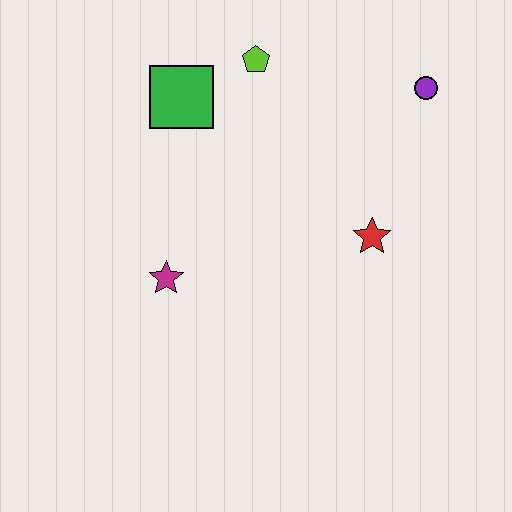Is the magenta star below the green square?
Yes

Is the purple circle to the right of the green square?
Yes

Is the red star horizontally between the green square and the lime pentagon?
No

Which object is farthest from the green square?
The purple circle is farthest from the green square.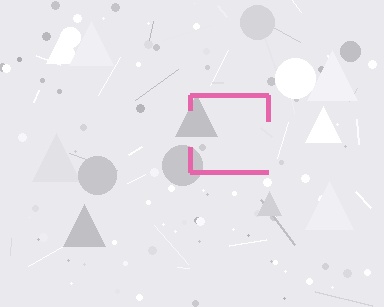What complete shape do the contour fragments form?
The contour fragments form a square.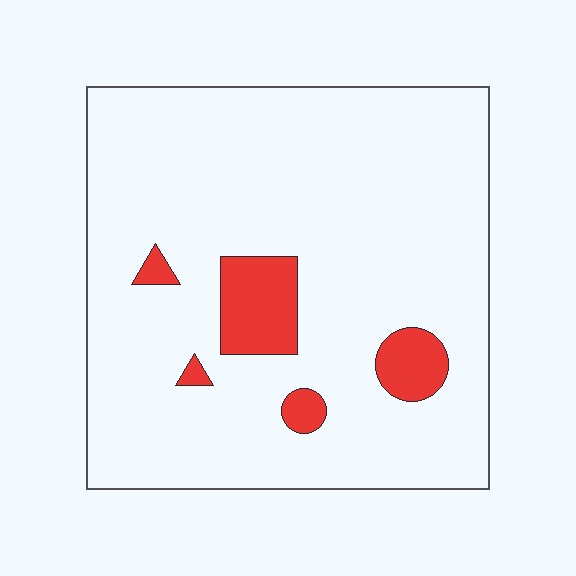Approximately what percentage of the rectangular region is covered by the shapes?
Approximately 10%.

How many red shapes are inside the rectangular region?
5.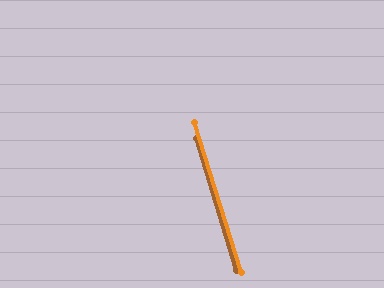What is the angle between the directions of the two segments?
Approximately 1 degree.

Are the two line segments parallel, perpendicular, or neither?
Parallel — their directions differ by only 0.7°.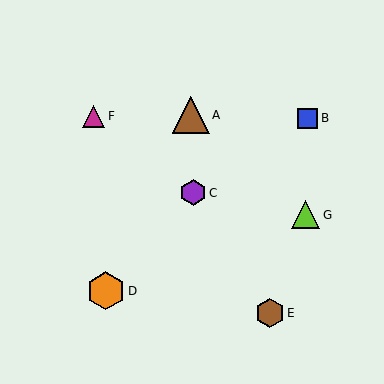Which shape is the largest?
The orange hexagon (labeled D) is the largest.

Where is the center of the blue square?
The center of the blue square is at (307, 118).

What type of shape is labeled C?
Shape C is a purple hexagon.